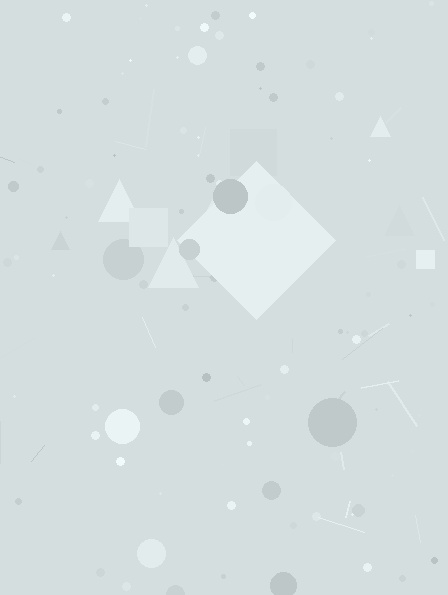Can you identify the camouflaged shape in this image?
The camouflaged shape is a diamond.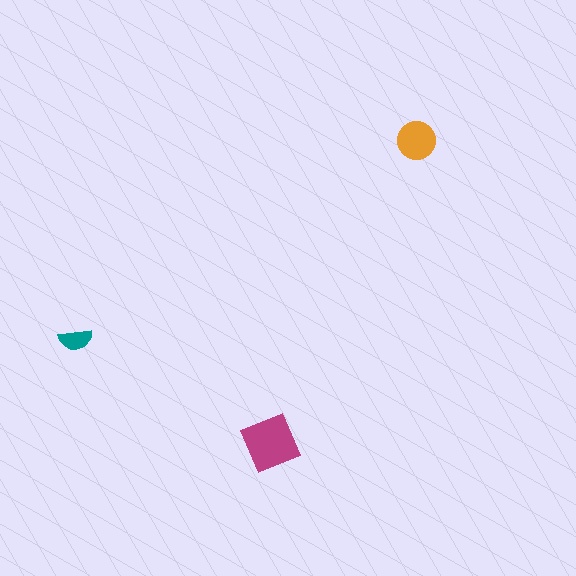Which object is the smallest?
The teal semicircle.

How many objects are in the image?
There are 3 objects in the image.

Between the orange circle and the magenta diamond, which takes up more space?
The magenta diamond.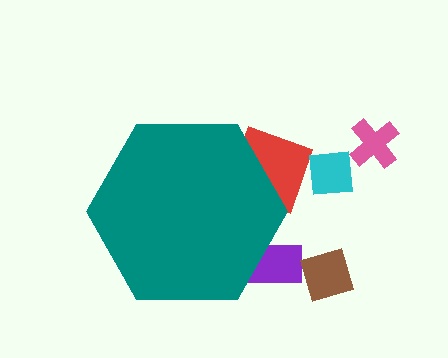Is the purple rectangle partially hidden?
Yes, the purple rectangle is partially hidden behind the teal hexagon.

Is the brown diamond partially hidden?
No, the brown diamond is fully visible.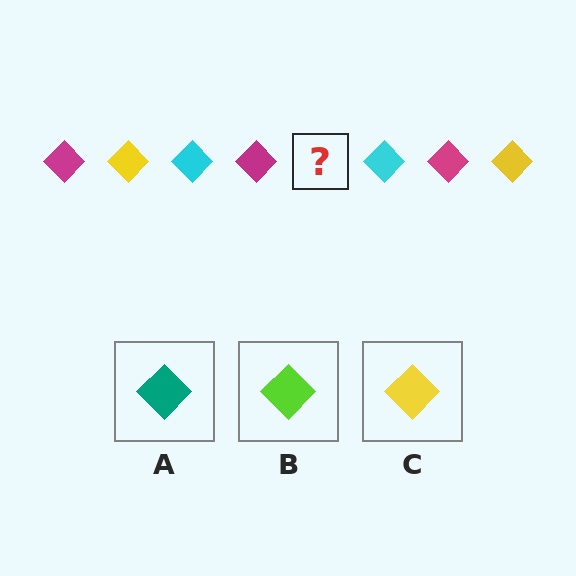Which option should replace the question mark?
Option C.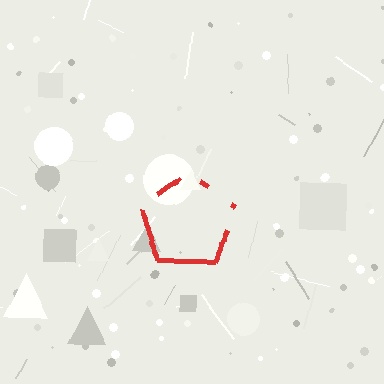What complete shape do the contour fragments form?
The contour fragments form a pentagon.